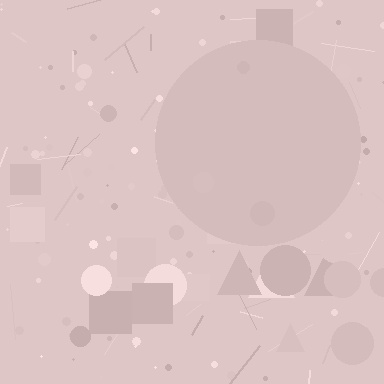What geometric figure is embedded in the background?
A circle is embedded in the background.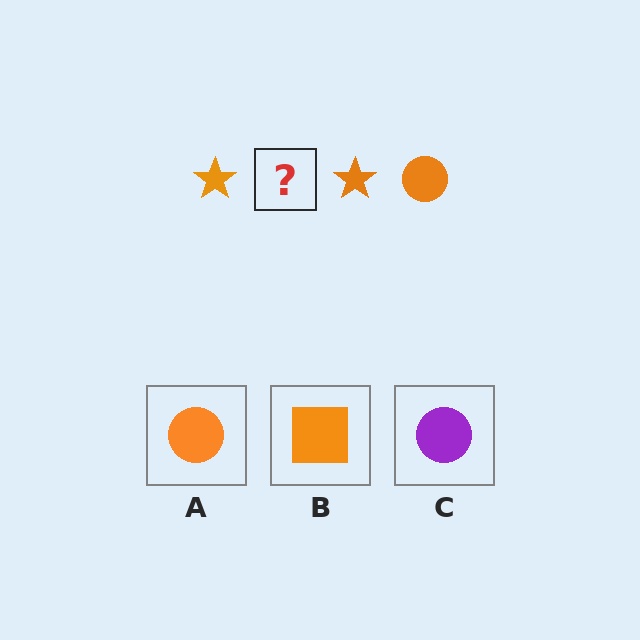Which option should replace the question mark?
Option A.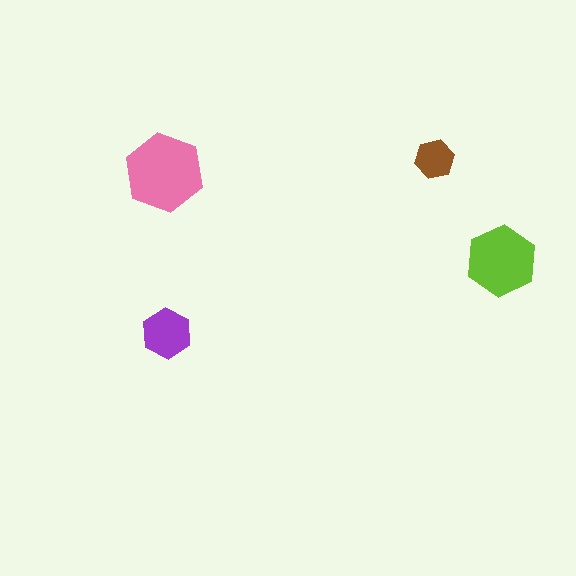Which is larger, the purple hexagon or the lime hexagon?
The lime one.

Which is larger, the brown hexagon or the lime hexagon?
The lime one.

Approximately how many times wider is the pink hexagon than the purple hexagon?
About 1.5 times wider.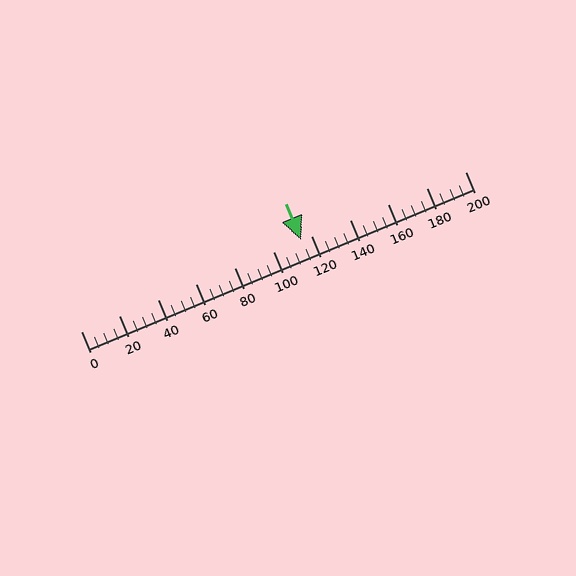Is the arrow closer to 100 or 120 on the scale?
The arrow is closer to 120.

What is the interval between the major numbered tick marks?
The major tick marks are spaced 20 units apart.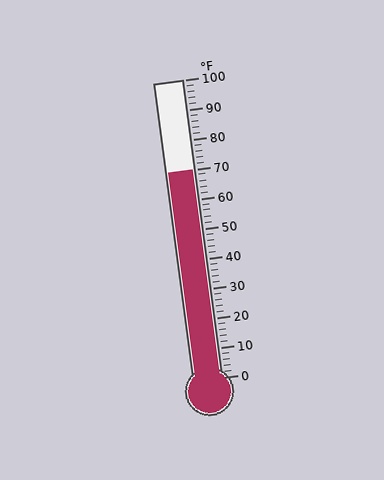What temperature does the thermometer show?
The thermometer shows approximately 70°F.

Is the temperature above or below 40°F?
The temperature is above 40°F.